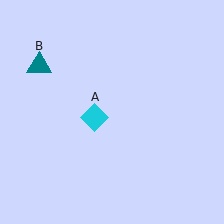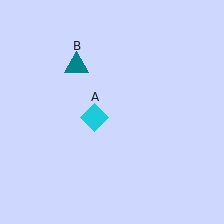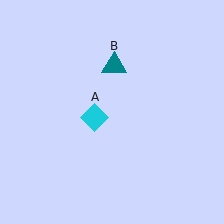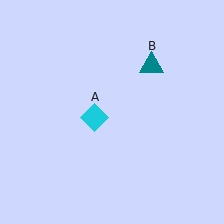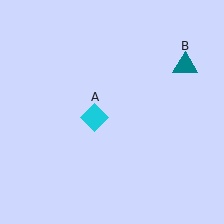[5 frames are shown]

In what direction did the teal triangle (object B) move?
The teal triangle (object B) moved right.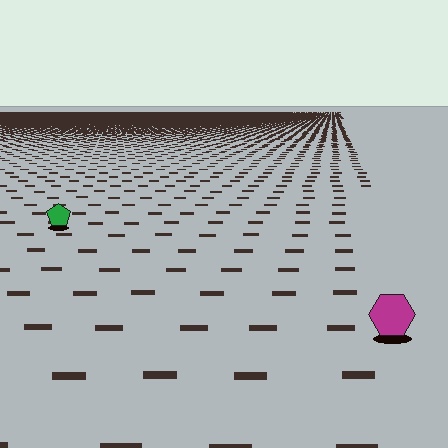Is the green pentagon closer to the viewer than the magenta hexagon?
No. The magenta hexagon is closer — you can tell from the texture gradient: the ground texture is coarser near it.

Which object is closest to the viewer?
The magenta hexagon is closest. The texture marks near it are larger and more spread out.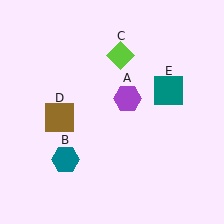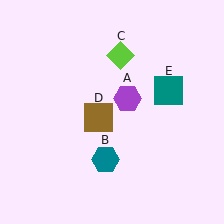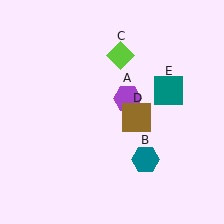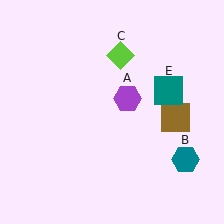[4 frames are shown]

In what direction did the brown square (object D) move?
The brown square (object D) moved right.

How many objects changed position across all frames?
2 objects changed position: teal hexagon (object B), brown square (object D).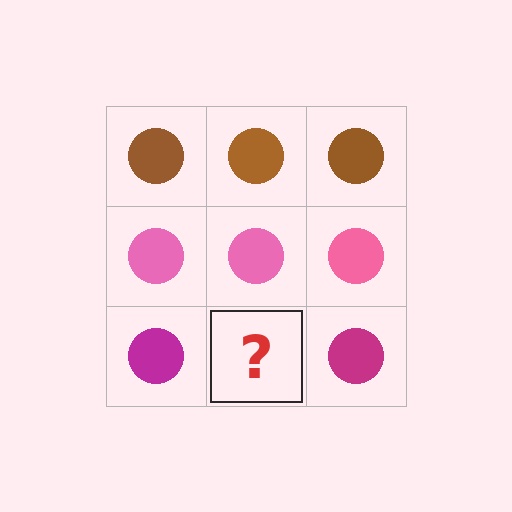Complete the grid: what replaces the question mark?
The question mark should be replaced with a magenta circle.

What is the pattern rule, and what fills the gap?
The rule is that each row has a consistent color. The gap should be filled with a magenta circle.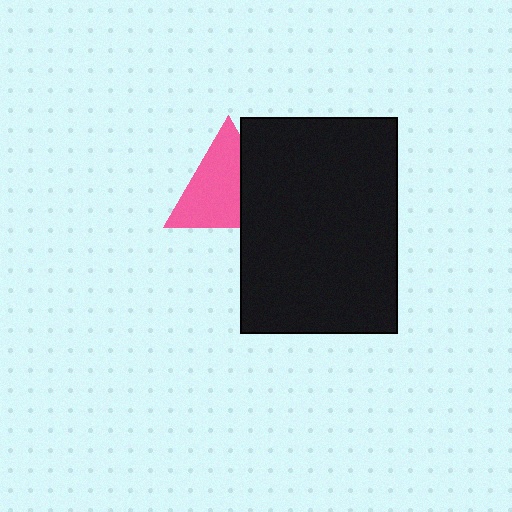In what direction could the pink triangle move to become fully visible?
The pink triangle could move left. That would shift it out from behind the black rectangle entirely.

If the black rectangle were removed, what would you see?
You would see the complete pink triangle.